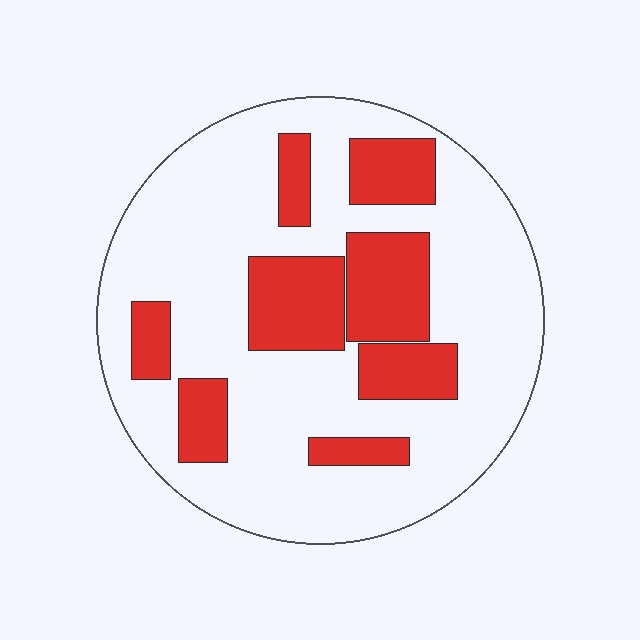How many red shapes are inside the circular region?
8.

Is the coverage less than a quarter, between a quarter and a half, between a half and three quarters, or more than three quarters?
Between a quarter and a half.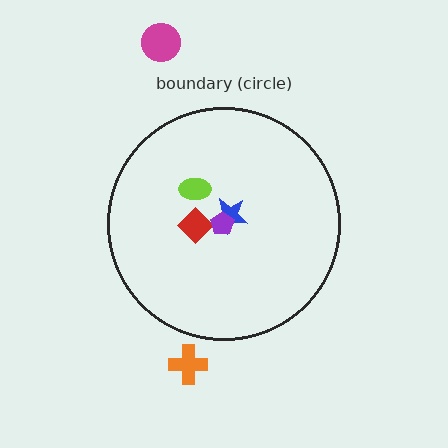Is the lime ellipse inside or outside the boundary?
Inside.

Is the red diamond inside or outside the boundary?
Inside.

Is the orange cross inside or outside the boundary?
Outside.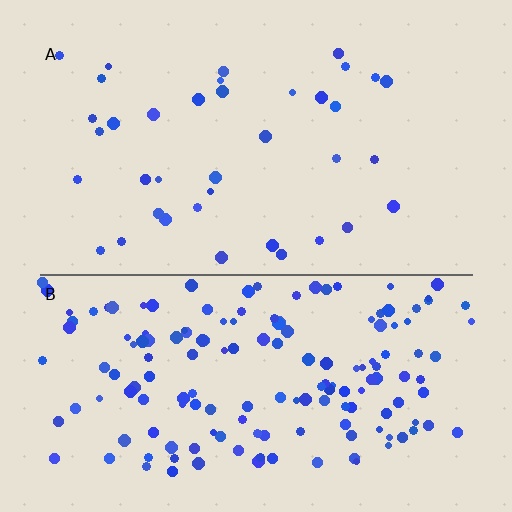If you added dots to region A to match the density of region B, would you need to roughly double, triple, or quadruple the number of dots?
Approximately quadruple.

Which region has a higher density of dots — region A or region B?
B (the bottom).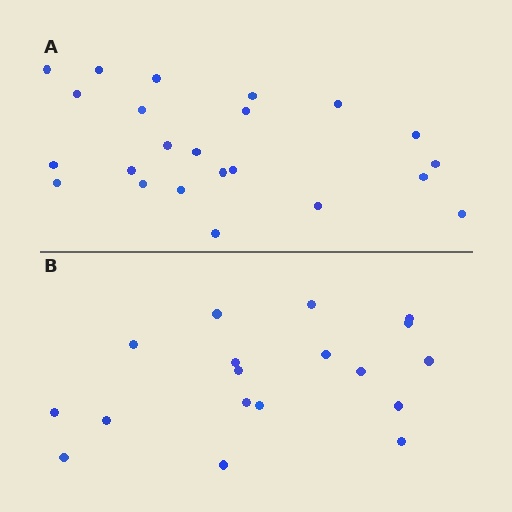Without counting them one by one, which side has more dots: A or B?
Region A (the top region) has more dots.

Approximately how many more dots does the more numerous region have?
Region A has about 5 more dots than region B.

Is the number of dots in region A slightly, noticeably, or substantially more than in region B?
Region A has noticeably more, but not dramatically so. The ratio is roughly 1.3 to 1.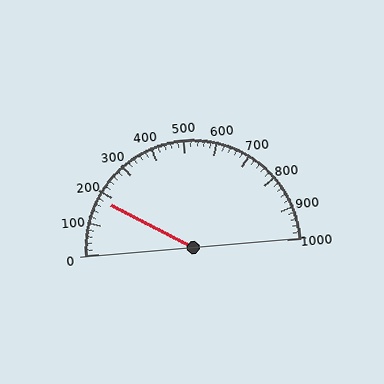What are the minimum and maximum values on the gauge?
The gauge ranges from 0 to 1000.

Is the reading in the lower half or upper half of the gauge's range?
The reading is in the lower half of the range (0 to 1000).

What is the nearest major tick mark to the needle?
The nearest major tick mark is 200.